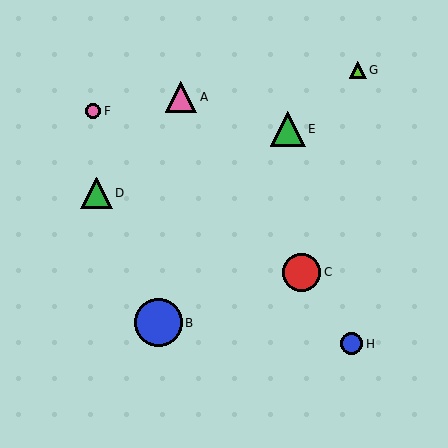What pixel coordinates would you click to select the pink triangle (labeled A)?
Click at (181, 97) to select the pink triangle A.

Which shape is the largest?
The blue circle (labeled B) is the largest.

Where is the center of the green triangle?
The center of the green triangle is at (288, 129).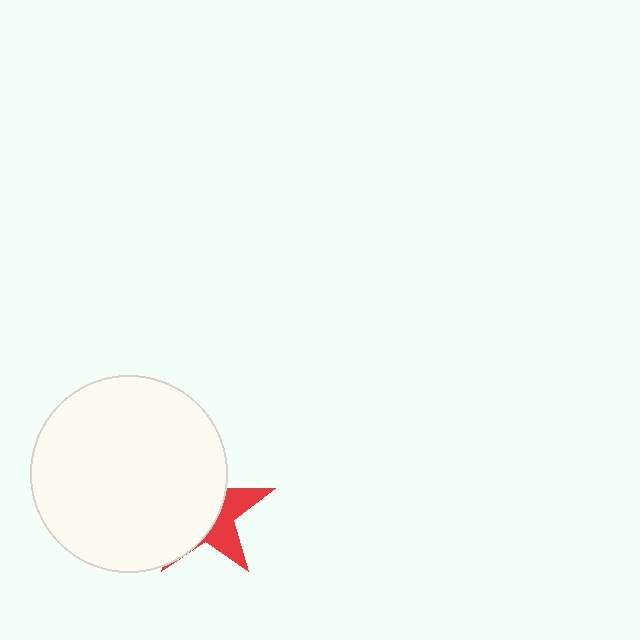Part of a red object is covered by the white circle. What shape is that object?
It is a star.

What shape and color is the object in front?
The object in front is a white circle.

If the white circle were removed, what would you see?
You would see the complete red star.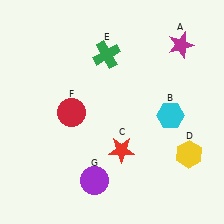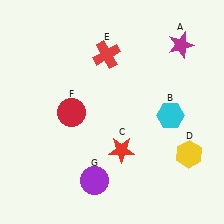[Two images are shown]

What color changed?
The cross (E) changed from green in Image 1 to red in Image 2.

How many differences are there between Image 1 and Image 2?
There is 1 difference between the two images.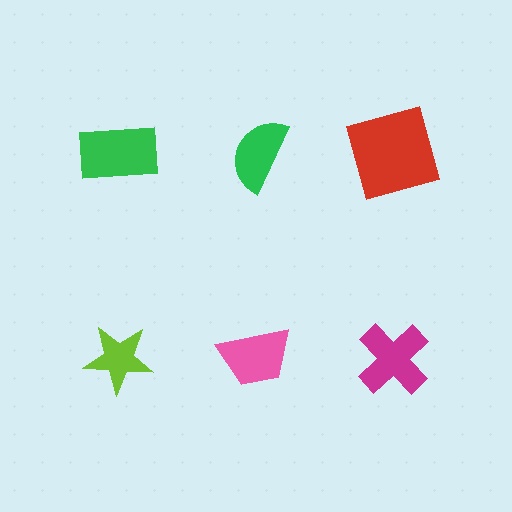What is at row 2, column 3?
A magenta cross.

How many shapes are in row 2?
3 shapes.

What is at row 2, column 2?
A pink trapezoid.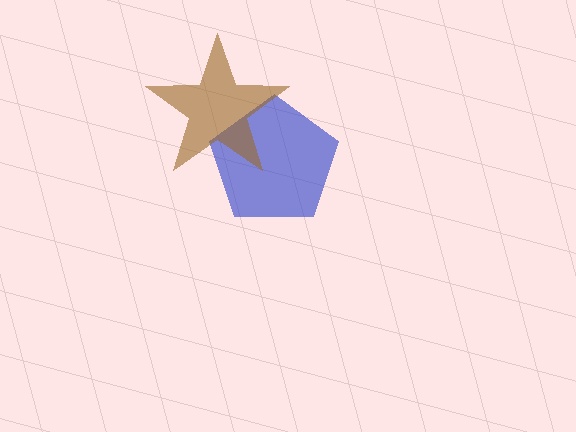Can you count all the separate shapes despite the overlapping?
Yes, there are 2 separate shapes.